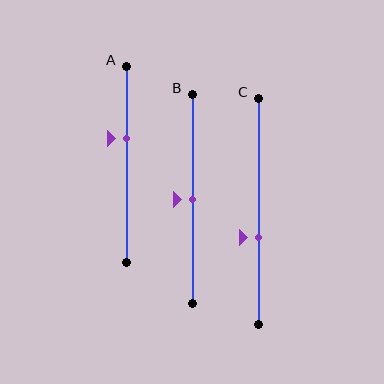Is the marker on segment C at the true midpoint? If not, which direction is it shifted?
No, the marker on segment C is shifted downward by about 12% of the segment length.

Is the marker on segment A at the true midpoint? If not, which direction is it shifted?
No, the marker on segment A is shifted upward by about 13% of the segment length.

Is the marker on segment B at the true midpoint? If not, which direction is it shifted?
Yes, the marker on segment B is at the true midpoint.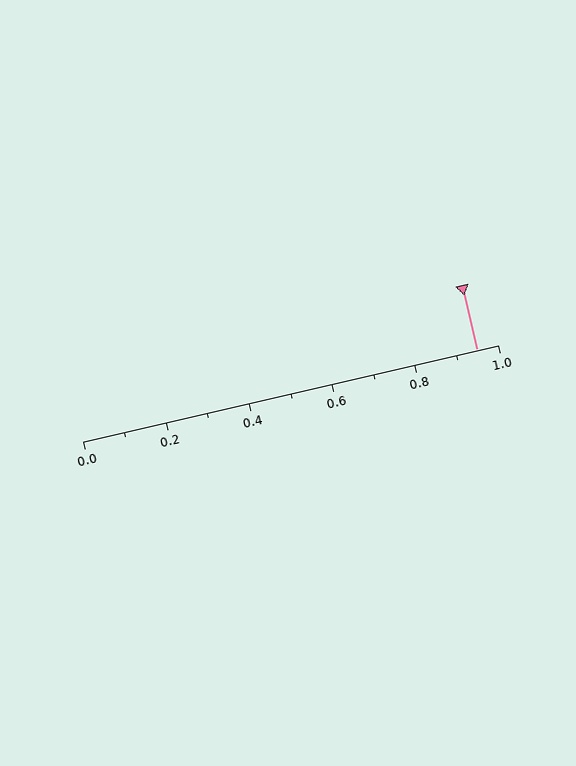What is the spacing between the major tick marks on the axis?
The major ticks are spaced 0.2 apart.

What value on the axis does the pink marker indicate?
The marker indicates approximately 0.95.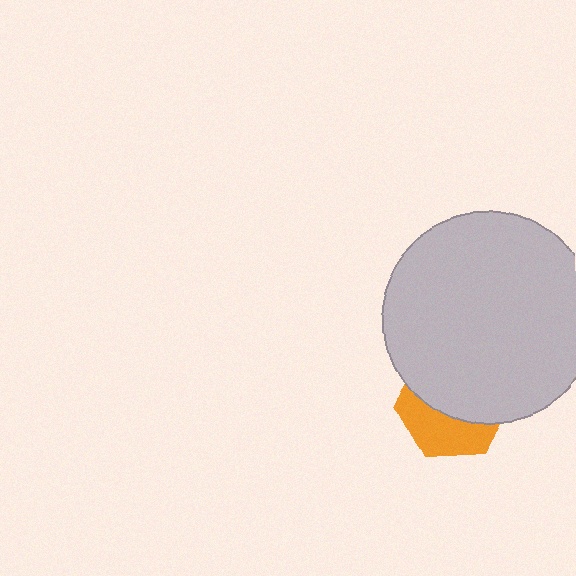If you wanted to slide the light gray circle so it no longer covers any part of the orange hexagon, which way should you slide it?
Slide it up — that is the most direct way to separate the two shapes.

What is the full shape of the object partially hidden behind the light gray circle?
The partially hidden object is an orange hexagon.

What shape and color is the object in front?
The object in front is a light gray circle.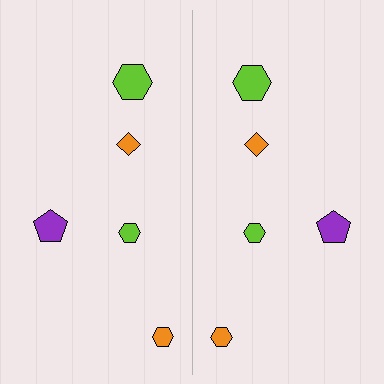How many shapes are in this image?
There are 10 shapes in this image.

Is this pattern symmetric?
Yes, this pattern has bilateral (reflection) symmetry.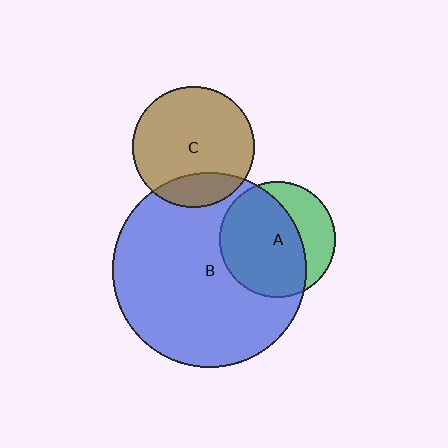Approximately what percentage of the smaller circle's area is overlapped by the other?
Approximately 70%.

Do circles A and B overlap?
Yes.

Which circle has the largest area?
Circle B (blue).